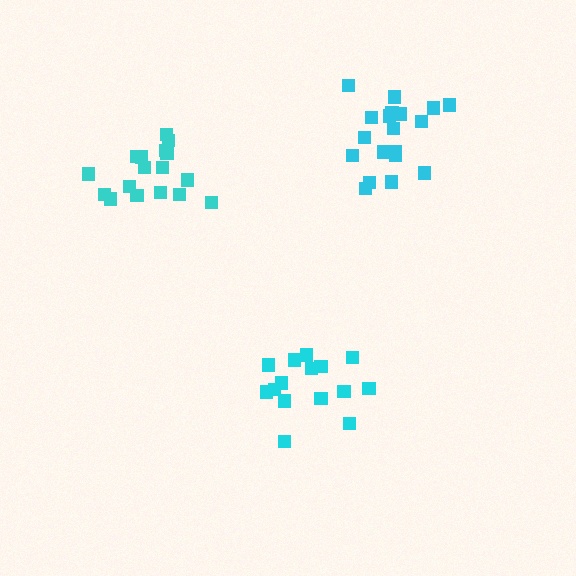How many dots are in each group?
Group 1: 15 dots, Group 2: 17 dots, Group 3: 19 dots (51 total).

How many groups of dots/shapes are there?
There are 3 groups.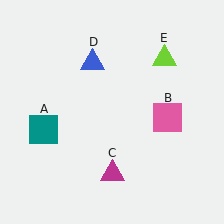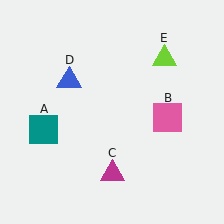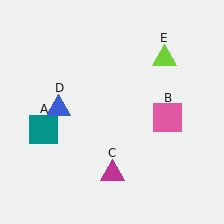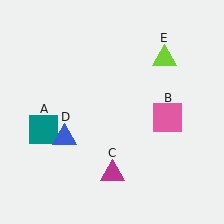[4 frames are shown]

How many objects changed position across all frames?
1 object changed position: blue triangle (object D).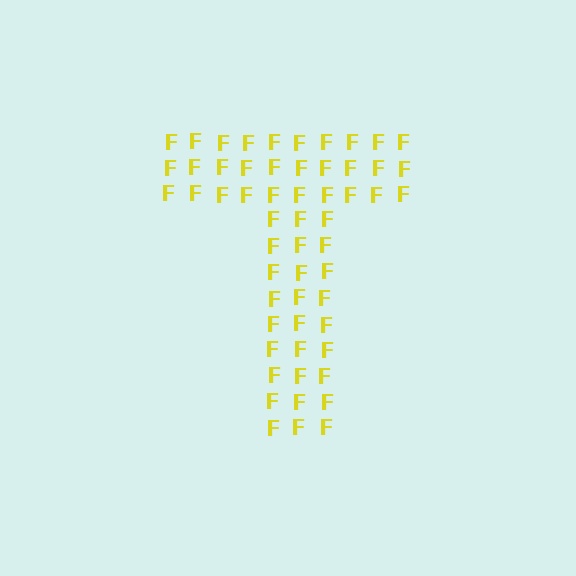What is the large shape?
The large shape is the letter T.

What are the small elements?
The small elements are letter F's.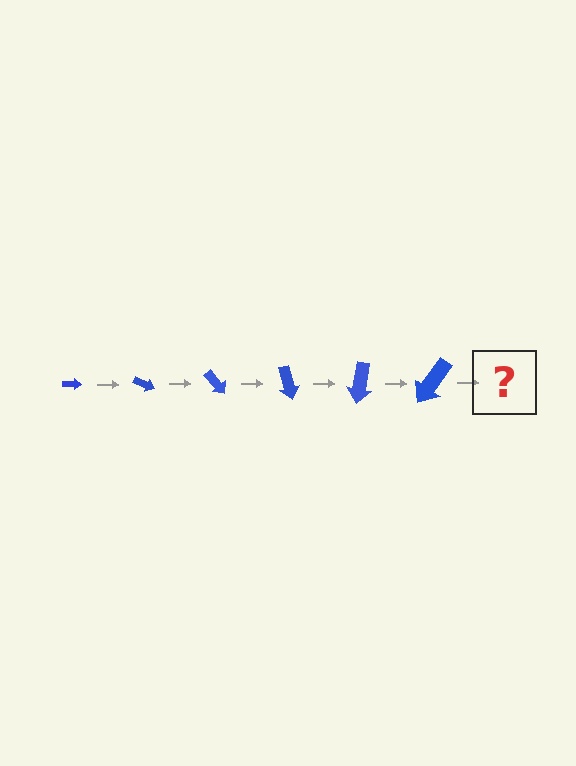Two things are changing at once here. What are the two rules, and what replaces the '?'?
The two rules are that the arrow grows larger each step and it rotates 25 degrees each step. The '?' should be an arrow, larger than the previous one and rotated 150 degrees from the start.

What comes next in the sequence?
The next element should be an arrow, larger than the previous one and rotated 150 degrees from the start.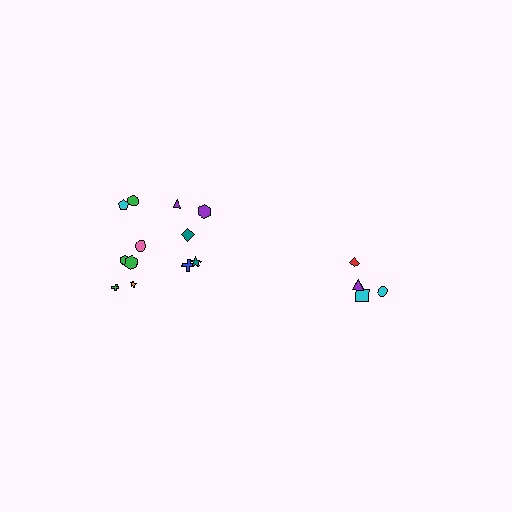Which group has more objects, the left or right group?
The left group.